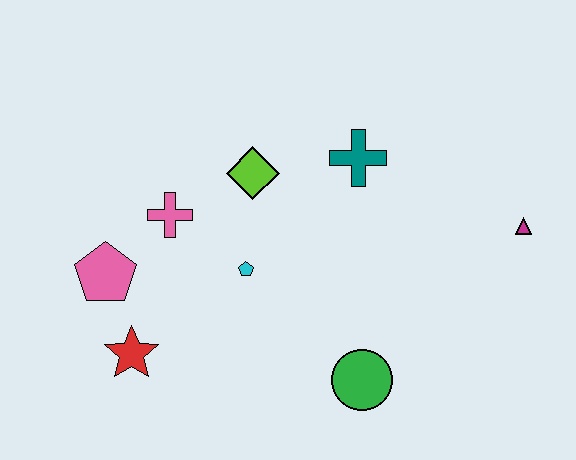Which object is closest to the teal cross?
The lime diamond is closest to the teal cross.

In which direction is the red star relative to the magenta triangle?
The red star is to the left of the magenta triangle.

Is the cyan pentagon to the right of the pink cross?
Yes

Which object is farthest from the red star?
The magenta triangle is farthest from the red star.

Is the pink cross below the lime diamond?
Yes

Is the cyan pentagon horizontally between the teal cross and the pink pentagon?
Yes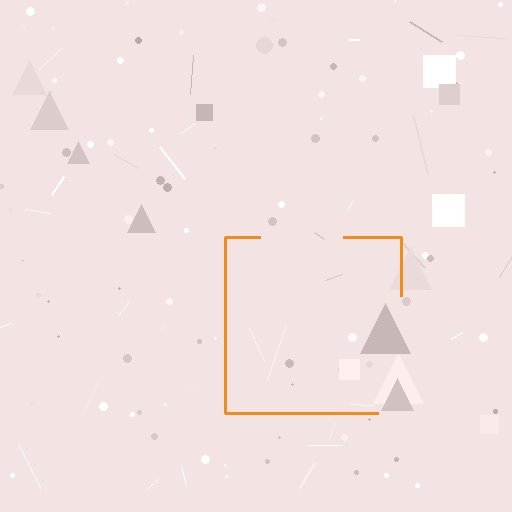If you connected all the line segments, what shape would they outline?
They would outline a square.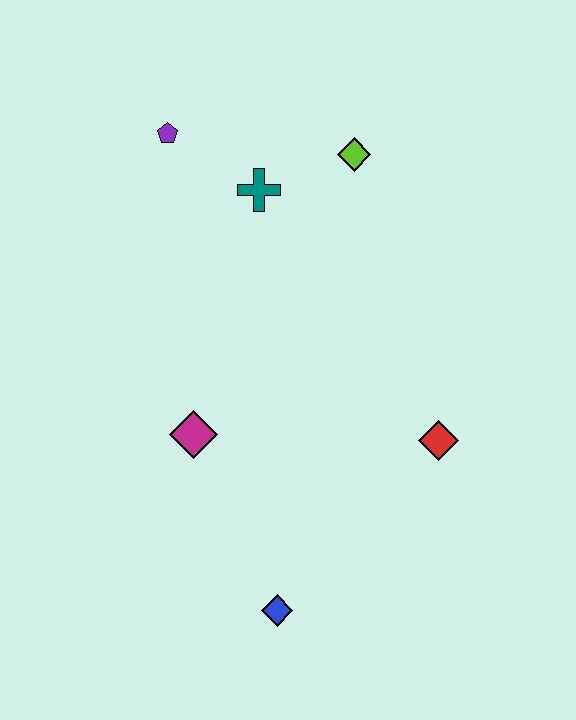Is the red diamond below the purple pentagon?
Yes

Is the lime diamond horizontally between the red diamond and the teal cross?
Yes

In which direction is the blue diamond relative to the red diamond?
The blue diamond is below the red diamond.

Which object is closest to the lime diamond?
The teal cross is closest to the lime diamond.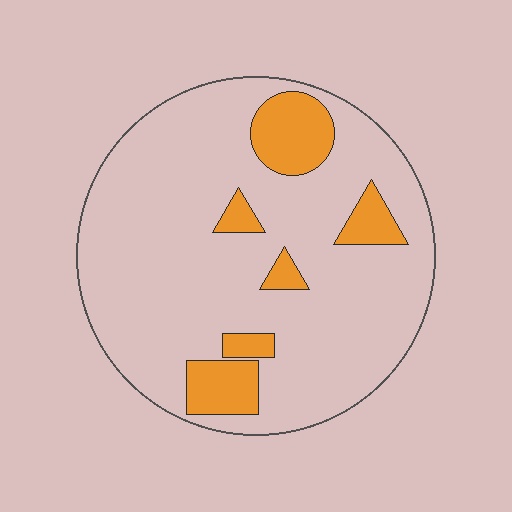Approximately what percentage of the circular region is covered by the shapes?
Approximately 15%.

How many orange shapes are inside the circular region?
6.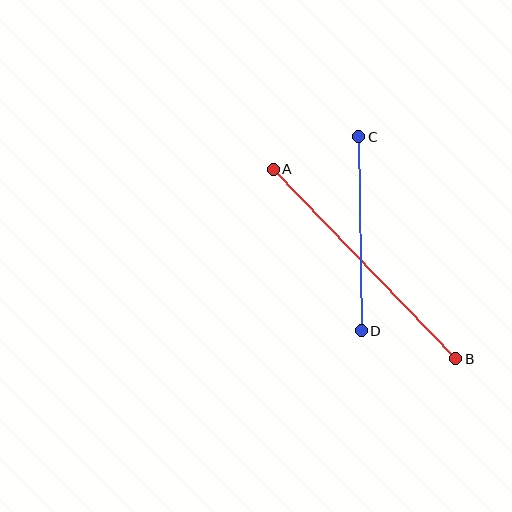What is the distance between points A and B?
The distance is approximately 263 pixels.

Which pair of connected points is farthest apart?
Points A and B are farthest apart.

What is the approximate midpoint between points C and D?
The midpoint is at approximately (360, 234) pixels.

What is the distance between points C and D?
The distance is approximately 194 pixels.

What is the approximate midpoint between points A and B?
The midpoint is at approximately (364, 264) pixels.